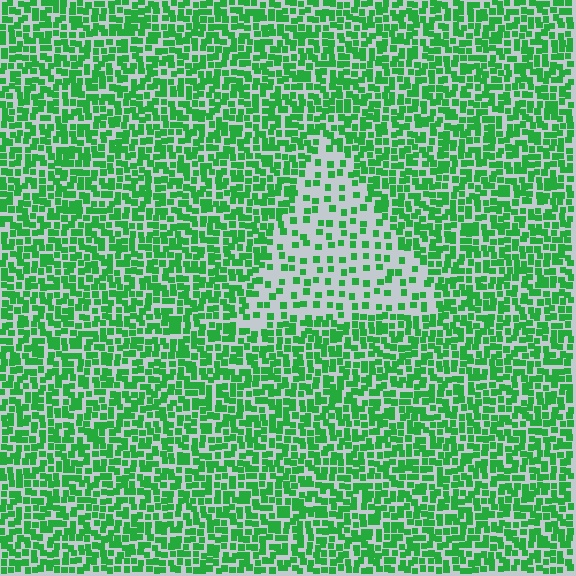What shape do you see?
I see a triangle.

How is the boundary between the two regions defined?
The boundary is defined by a change in element density (approximately 2.5x ratio). All elements are the same color, size, and shape.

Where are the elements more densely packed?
The elements are more densely packed outside the triangle boundary.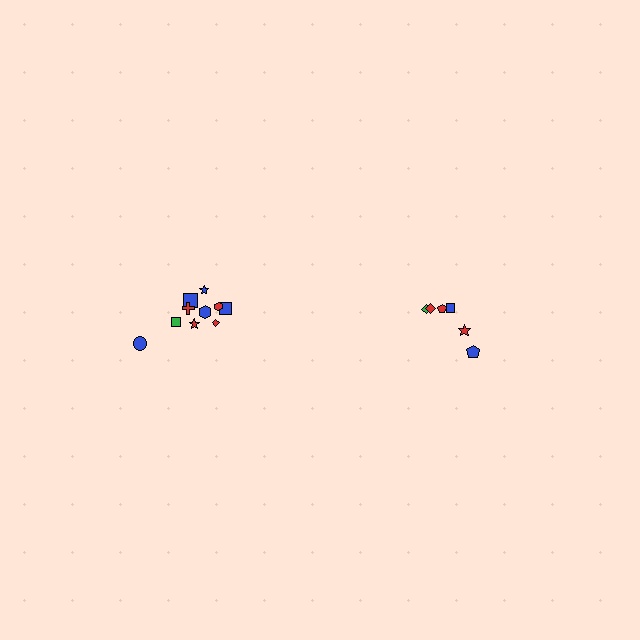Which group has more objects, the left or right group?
The left group.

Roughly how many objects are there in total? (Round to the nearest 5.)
Roughly 15 objects in total.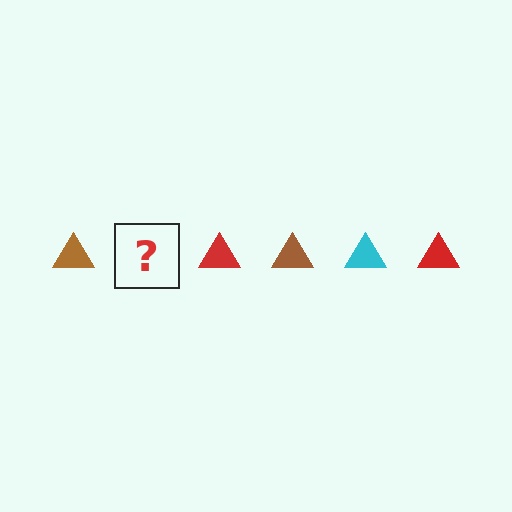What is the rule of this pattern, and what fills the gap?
The rule is that the pattern cycles through brown, cyan, red triangles. The gap should be filled with a cyan triangle.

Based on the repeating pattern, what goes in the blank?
The blank should be a cyan triangle.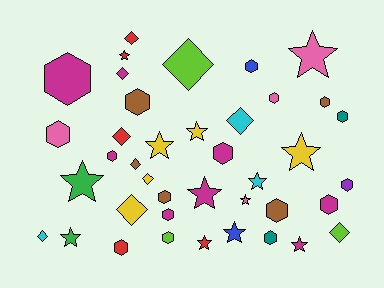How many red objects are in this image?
There are 5 red objects.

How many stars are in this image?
There are 13 stars.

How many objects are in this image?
There are 40 objects.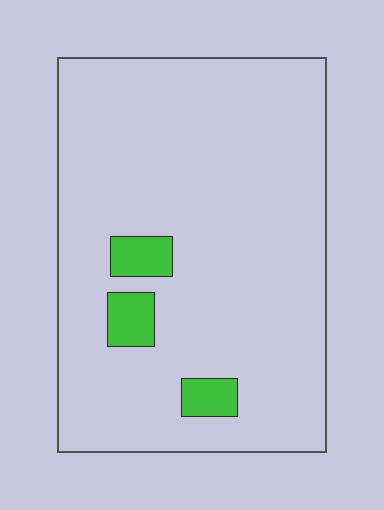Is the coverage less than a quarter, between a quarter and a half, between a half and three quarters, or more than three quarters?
Less than a quarter.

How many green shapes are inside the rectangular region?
3.